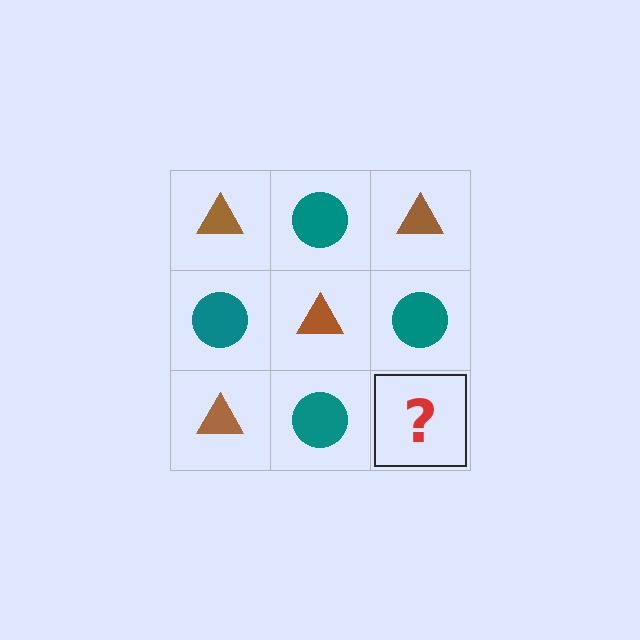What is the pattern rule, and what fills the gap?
The rule is that it alternates brown triangle and teal circle in a checkerboard pattern. The gap should be filled with a brown triangle.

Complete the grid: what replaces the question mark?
The question mark should be replaced with a brown triangle.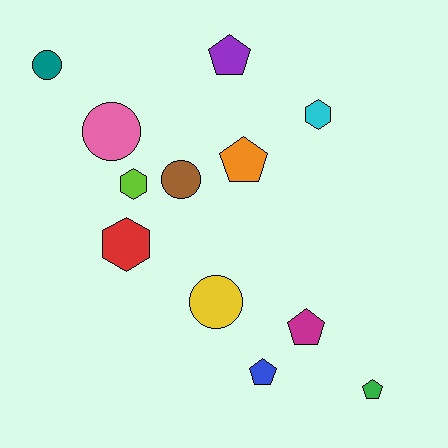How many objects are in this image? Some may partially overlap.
There are 12 objects.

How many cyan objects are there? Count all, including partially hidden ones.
There is 1 cyan object.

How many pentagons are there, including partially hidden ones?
There are 5 pentagons.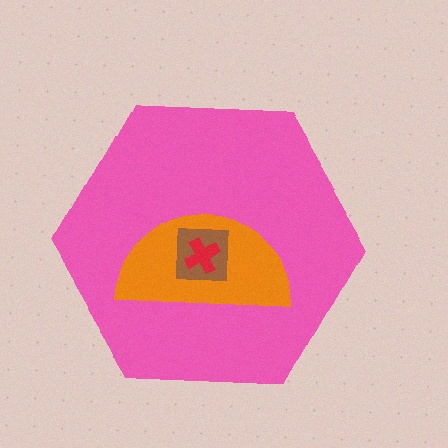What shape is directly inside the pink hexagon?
The orange semicircle.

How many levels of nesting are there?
4.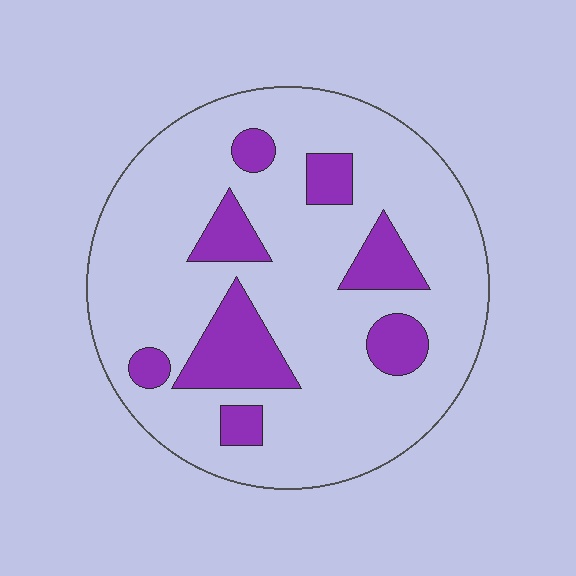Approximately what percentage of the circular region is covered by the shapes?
Approximately 20%.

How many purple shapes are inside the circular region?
8.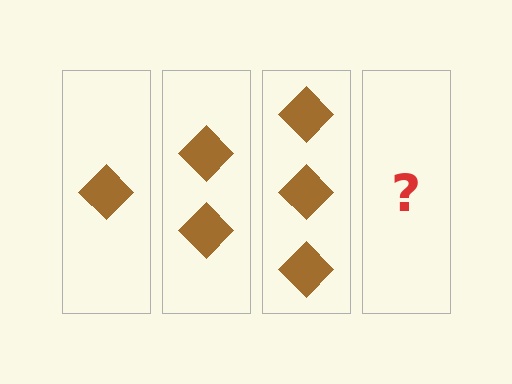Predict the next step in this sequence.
The next step is 4 diamonds.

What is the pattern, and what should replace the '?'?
The pattern is that each step adds one more diamond. The '?' should be 4 diamonds.